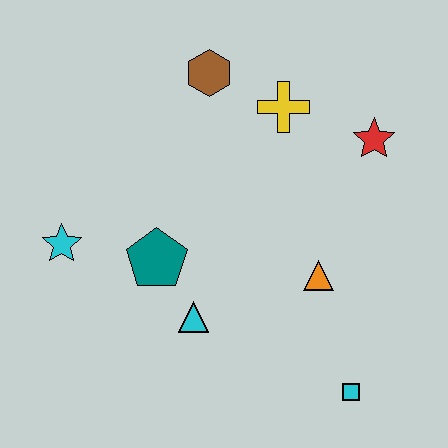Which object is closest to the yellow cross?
The brown hexagon is closest to the yellow cross.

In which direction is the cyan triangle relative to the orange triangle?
The cyan triangle is to the left of the orange triangle.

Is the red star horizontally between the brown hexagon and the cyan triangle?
No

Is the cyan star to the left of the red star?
Yes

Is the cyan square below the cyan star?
Yes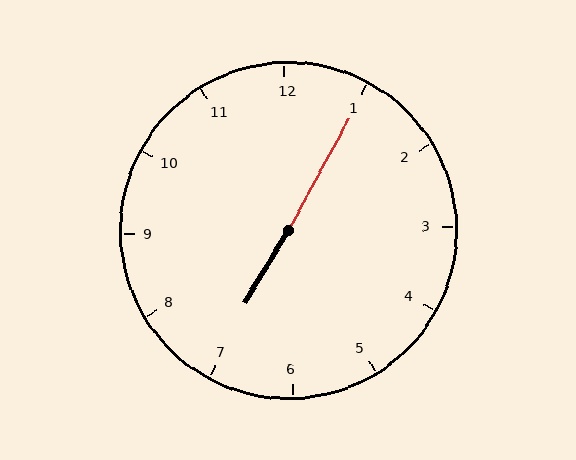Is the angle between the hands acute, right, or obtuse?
It is obtuse.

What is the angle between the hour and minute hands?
Approximately 178 degrees.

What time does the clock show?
7:05.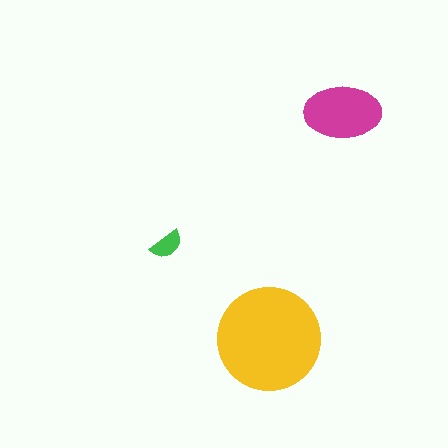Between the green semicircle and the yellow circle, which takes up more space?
The yellow circle.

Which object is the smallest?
The green semicircle.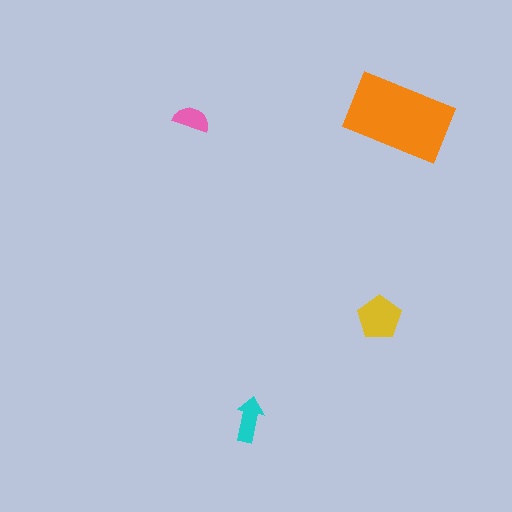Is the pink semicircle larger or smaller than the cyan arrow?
Smaller.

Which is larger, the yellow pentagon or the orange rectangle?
The orange rectangle.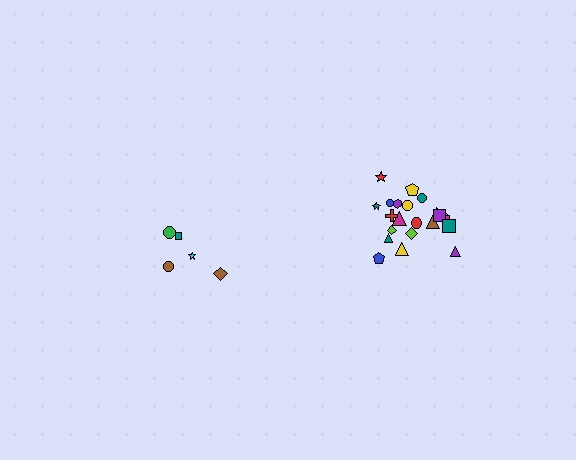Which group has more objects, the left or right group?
The right group.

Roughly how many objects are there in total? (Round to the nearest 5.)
Roughly 25 objects in total.